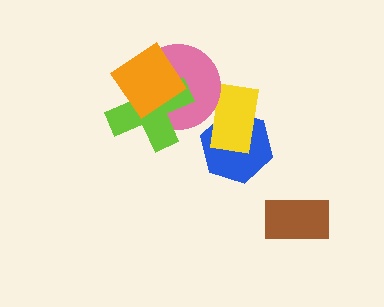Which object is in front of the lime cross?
The orange diamond is in front of the lime cross.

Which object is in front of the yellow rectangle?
The pink circle is in front of the yellow rectangle.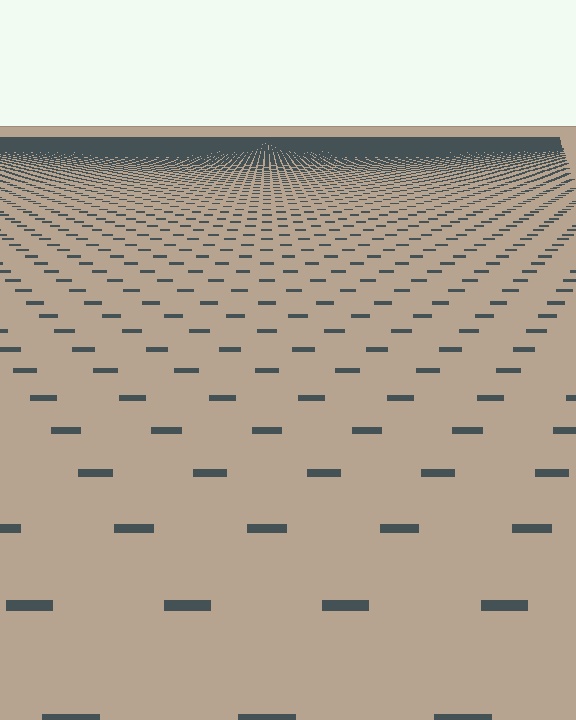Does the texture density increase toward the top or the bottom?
Density increases toward the top.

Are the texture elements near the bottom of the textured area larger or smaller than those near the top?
Larger. Near the bottom, elements are closer to the viewer and appear at a bigger on-screen size.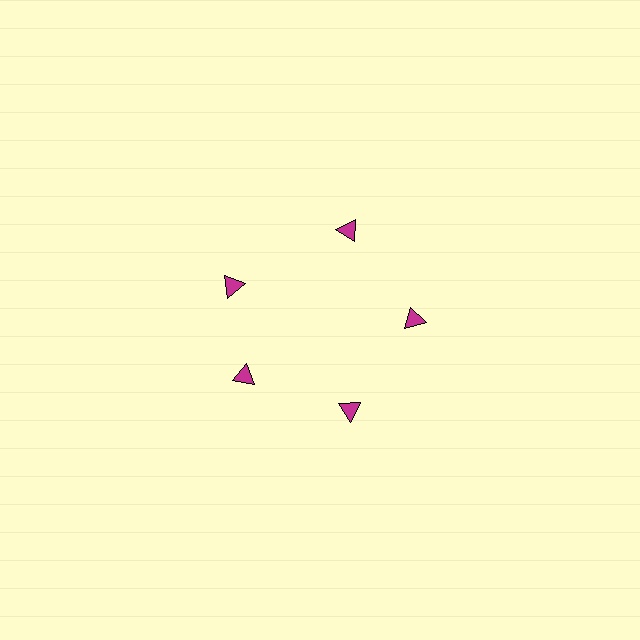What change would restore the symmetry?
The symmetry would be restored by rotating it back into even spacing with its neighbors so that all 5 triangles sit at equal angles and equal distance from the center.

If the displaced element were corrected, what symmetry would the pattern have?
It would have 5-fold rotational symmetry — the pattern would map onto itself every 72 degrees.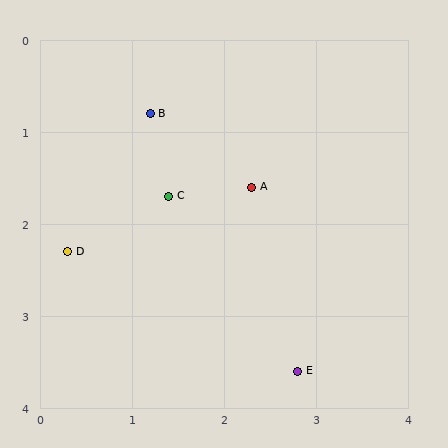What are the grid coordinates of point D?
Point D is at approximately (0.3, 2.3).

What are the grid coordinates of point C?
Point C is at approximately (1.4, 1.7).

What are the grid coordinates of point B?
Point B is at approximately (1.2, 0.8).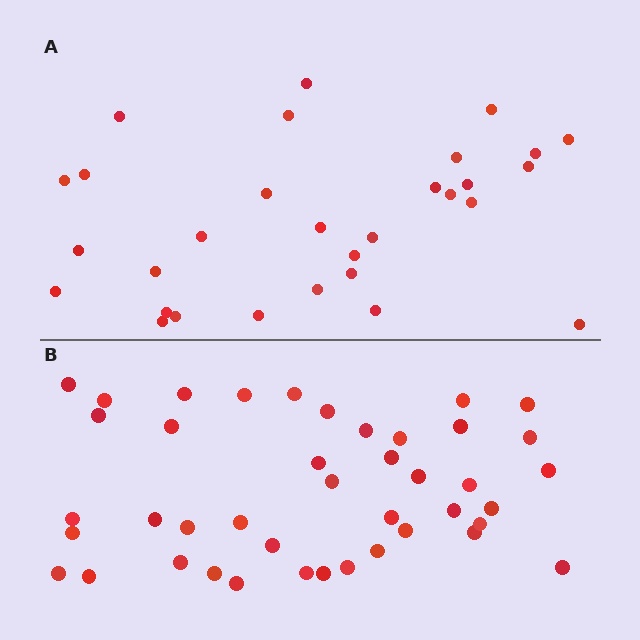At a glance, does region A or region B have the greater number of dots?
Region B (the bottom region) has more dots.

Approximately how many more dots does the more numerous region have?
Region B has roughly 12 or so more dots than region A.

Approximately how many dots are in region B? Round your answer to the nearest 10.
About 40 dots. (The exact count is 42, which rounds to 40.)